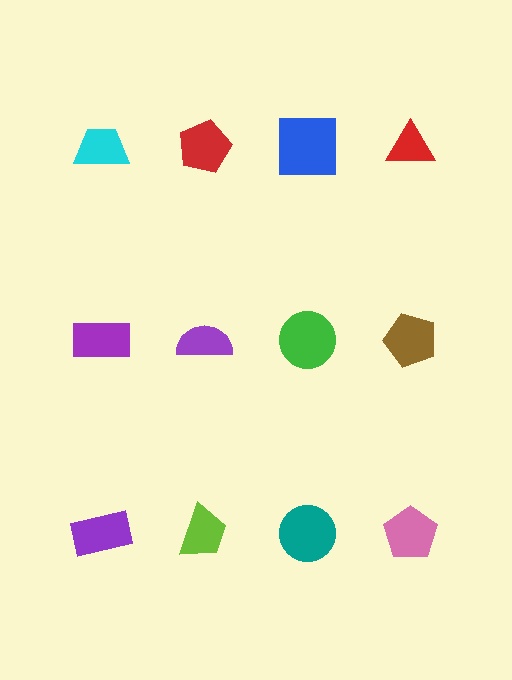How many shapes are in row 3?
4 shapes.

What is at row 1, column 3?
A blue square.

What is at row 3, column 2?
A lime trapezoid.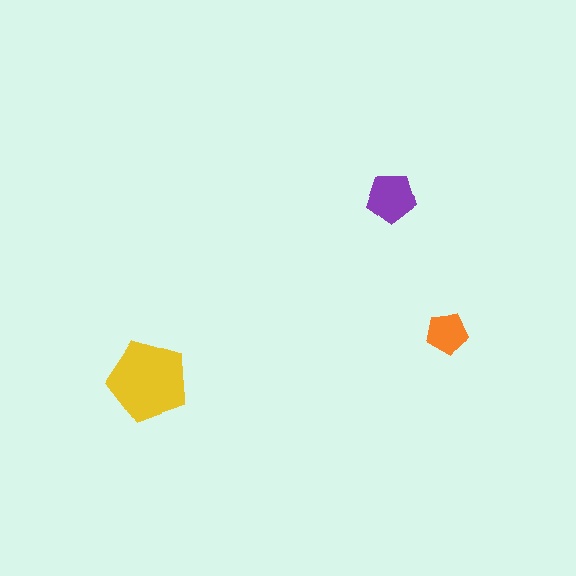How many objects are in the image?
There are 3 objects in the image.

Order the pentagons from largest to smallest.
the yellow one, the purple one, the orange one.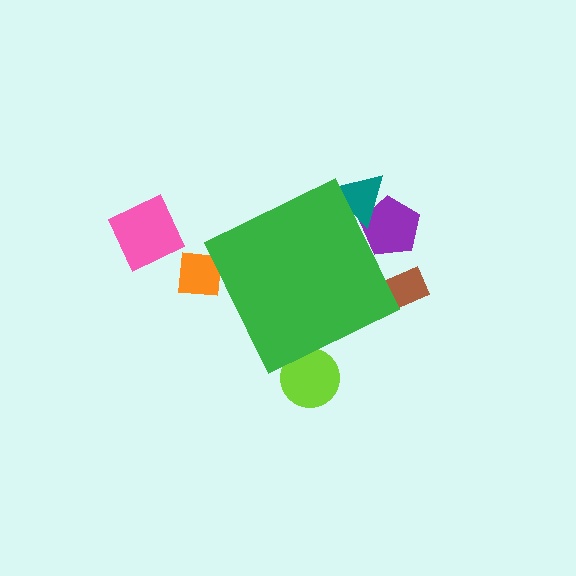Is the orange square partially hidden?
Yes, the orange square is partially hidden behind the green diamond.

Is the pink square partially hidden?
No, the pink square is fully visible.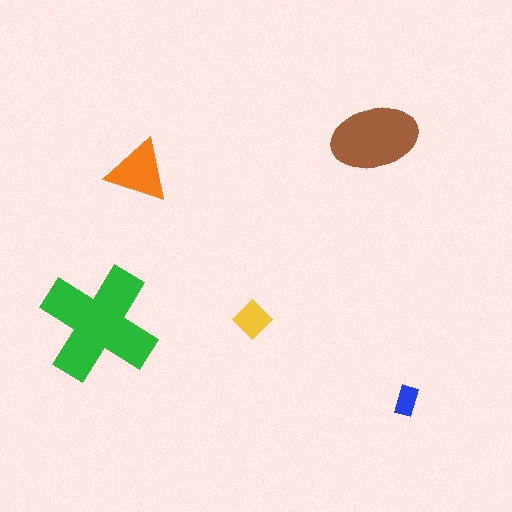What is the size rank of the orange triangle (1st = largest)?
3rd.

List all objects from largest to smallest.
The green cross, the brown ellipse, the orange triangle, the yellow diamond, the blue rectangle.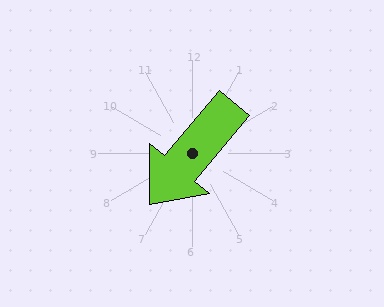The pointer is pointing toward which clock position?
Roughly 7 o'clock.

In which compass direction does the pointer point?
Southwest.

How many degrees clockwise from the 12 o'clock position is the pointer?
Approximately 220 degrees.